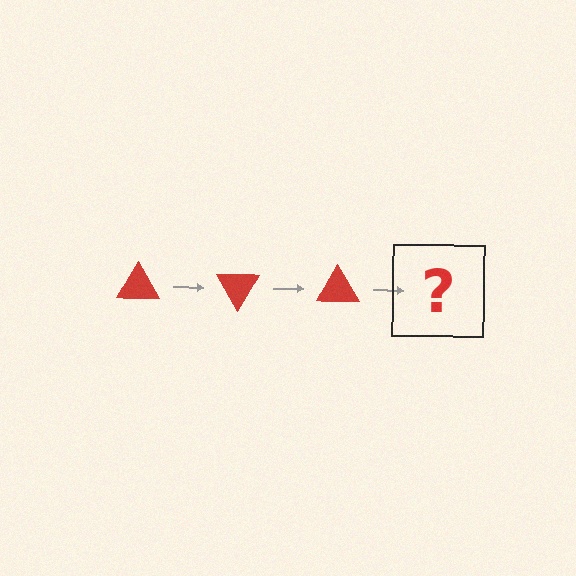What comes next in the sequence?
The next element should be a red triangle rotated 180 degrees.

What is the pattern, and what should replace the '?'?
The pattern is that the triangle rotates 60 degrees each step. The '?' should be a red triangle rotated 180 degrees.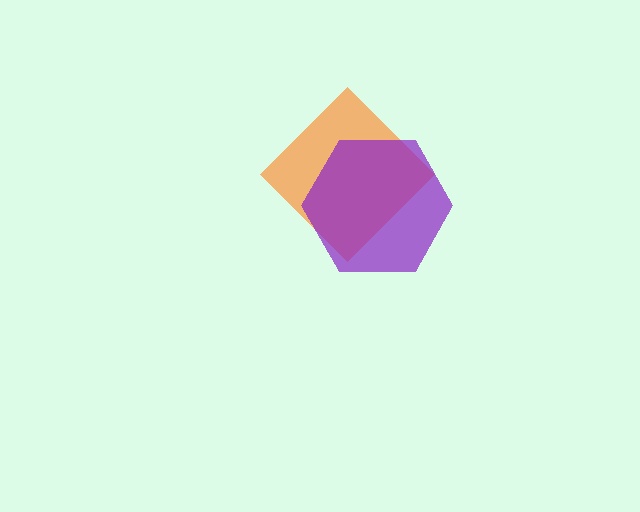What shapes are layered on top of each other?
The layered shapes are: an orange diamond, a purple hexagon.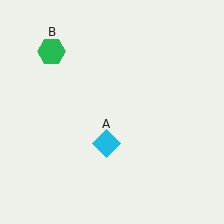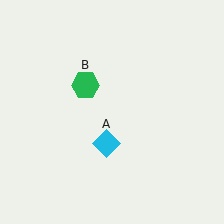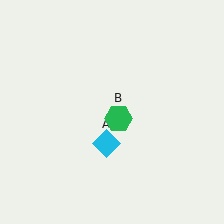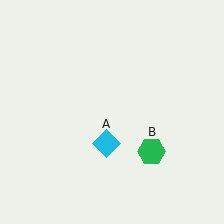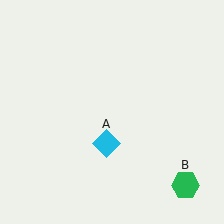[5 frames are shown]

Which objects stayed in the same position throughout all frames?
Cyan diamond (object A) remained stationary.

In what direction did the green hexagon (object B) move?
The green hexagon (object B) moved down and to the right.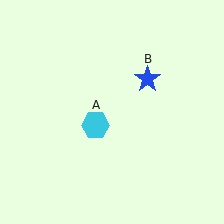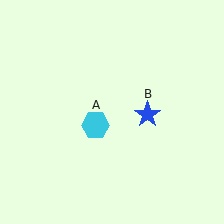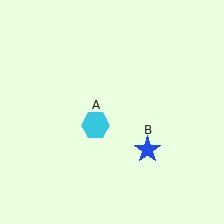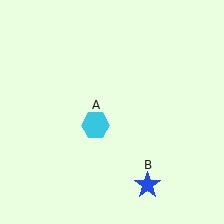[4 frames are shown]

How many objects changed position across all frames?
1 object changed position: blue star (object B).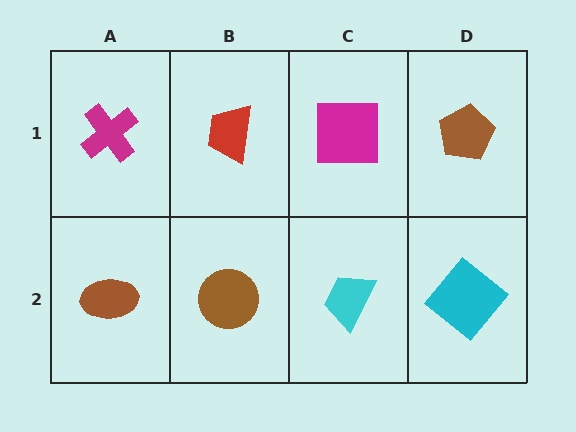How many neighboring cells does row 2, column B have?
3.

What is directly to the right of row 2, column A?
A brown circle.